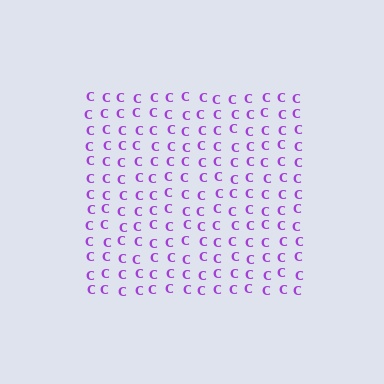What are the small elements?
The small elements are letter C's.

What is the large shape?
The large shape is a square.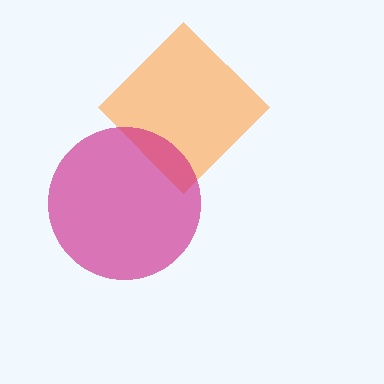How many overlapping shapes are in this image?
There are 2 overlapping shapes in the image.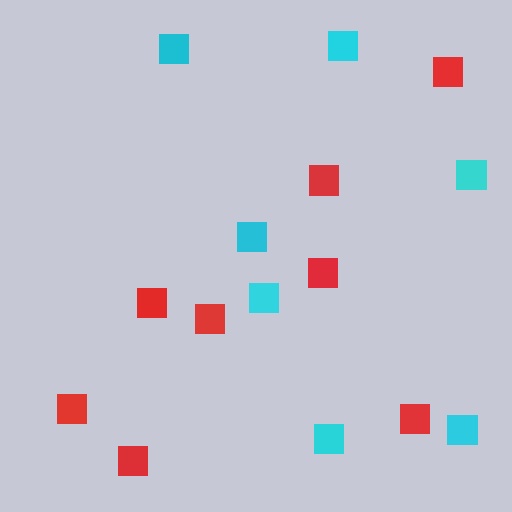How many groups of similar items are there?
There are 2 groups: one group of red squares (8) and one group of cyan squares (7).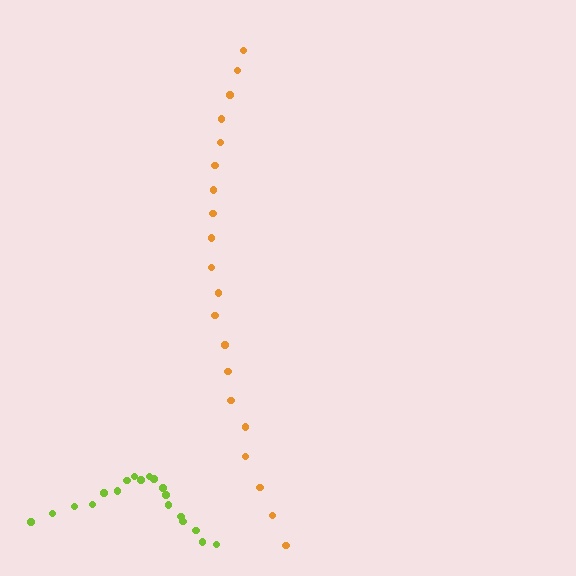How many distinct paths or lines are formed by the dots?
There are 2 distinct paths.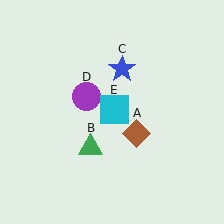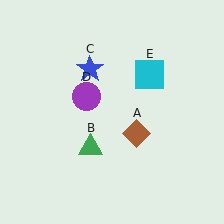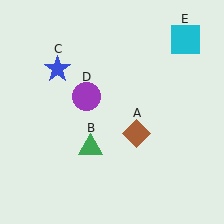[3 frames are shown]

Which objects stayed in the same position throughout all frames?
Brown diamond (object A) and green triangle (object B) and purple circle (object D) remained stationary.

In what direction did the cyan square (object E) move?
The cyan square (object E) moved up and to the right.